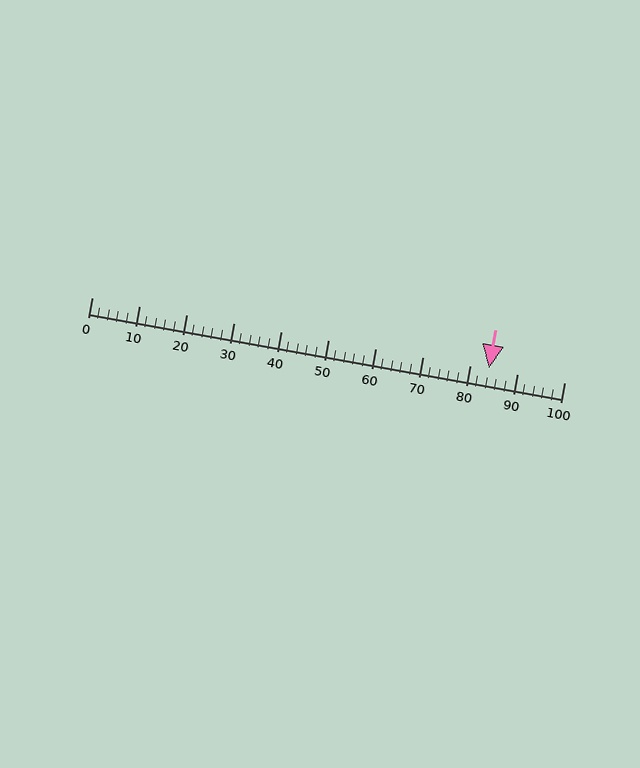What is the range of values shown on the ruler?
The ruler shows values from 0 to 100.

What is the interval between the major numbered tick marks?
The major tick marks are spaced 10 units apart.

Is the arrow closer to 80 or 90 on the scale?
The arrow is closer to 80.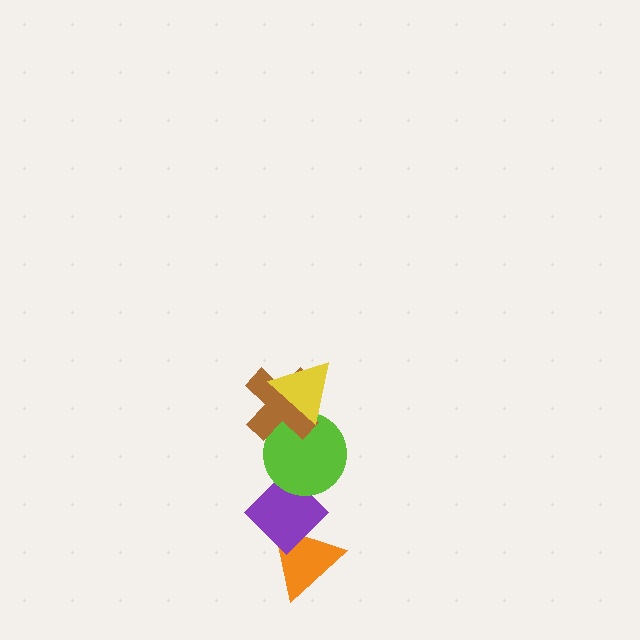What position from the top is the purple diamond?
The purple diamond is 4th from the top.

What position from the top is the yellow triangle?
The yellow triangle is 1st from the top.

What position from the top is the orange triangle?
The orange triangle is 5th from the top.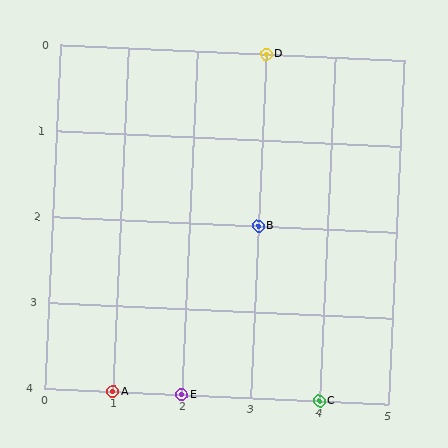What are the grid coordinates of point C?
Point C is at grid coordinates (4, 4).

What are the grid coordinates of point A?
Point A is at grid coordinates (1, 4).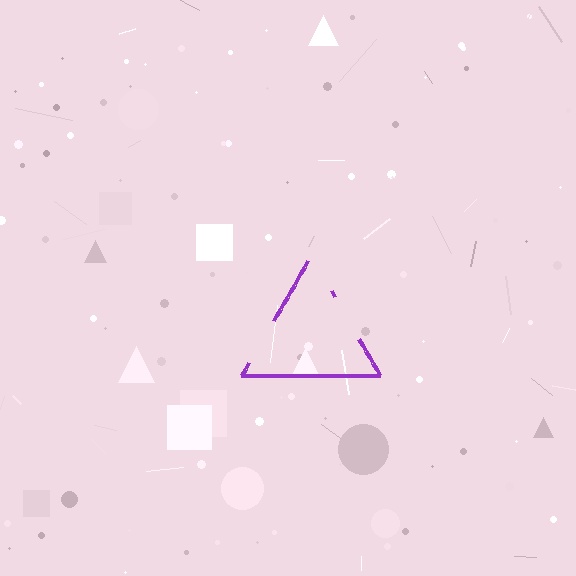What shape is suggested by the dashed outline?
The dashed outline suggests a triangle.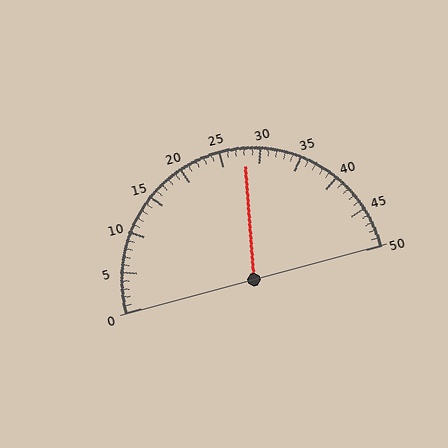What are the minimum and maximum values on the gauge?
The gauge ranges from 0 to 50.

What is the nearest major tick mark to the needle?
The nearest major tick mark is 30.